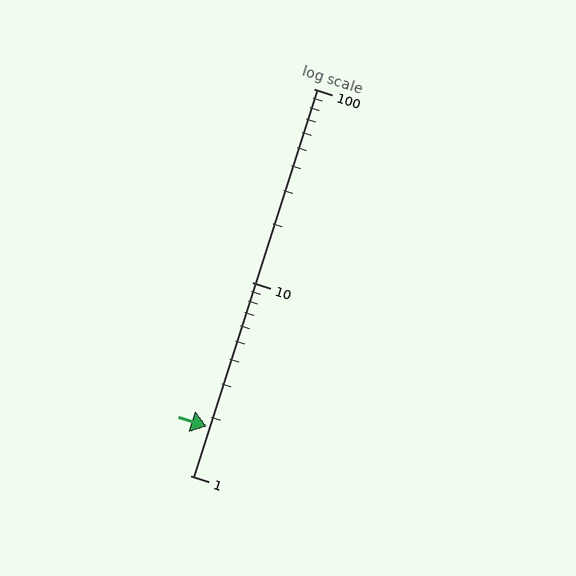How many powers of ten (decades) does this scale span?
The scale spans 2 decades, from 1 to 100.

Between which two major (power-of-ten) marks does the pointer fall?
The pointer is between 1 and 10.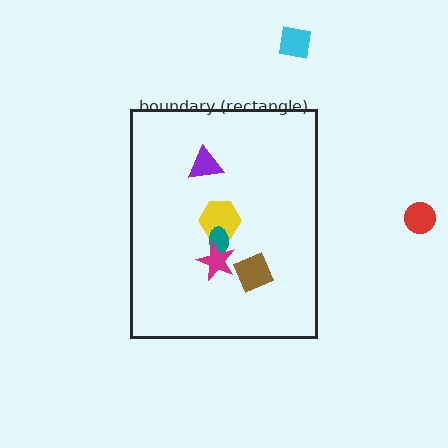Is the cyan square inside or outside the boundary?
Outside.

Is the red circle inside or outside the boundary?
Outside.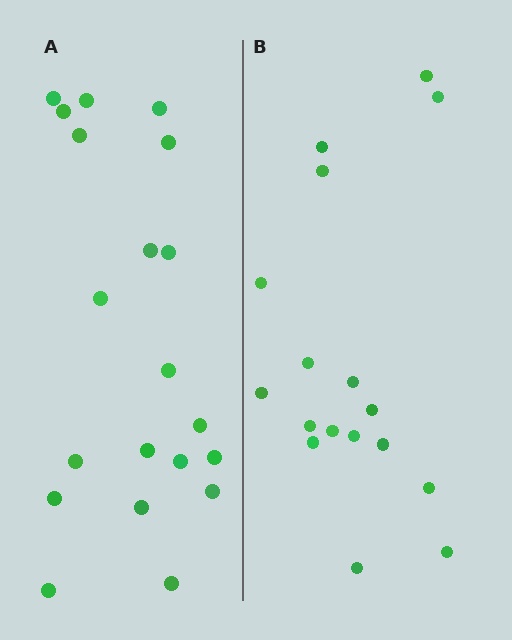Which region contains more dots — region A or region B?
Region A (the left region) has more dots.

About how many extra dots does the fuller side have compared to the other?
Region A has just a few more — roughly 2 or 3 more dots than region B.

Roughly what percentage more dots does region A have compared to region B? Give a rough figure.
About 20% more.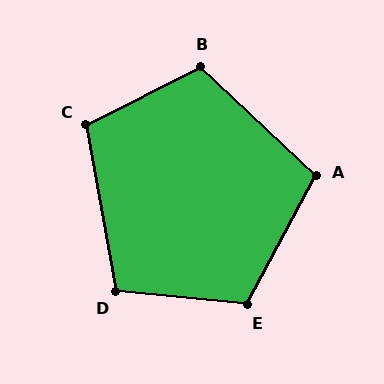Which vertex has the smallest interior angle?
A, at approximately 105 degrees.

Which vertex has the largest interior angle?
E, at approximately 112 degrees.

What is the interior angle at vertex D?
Approximately 106 degrees (obtuse).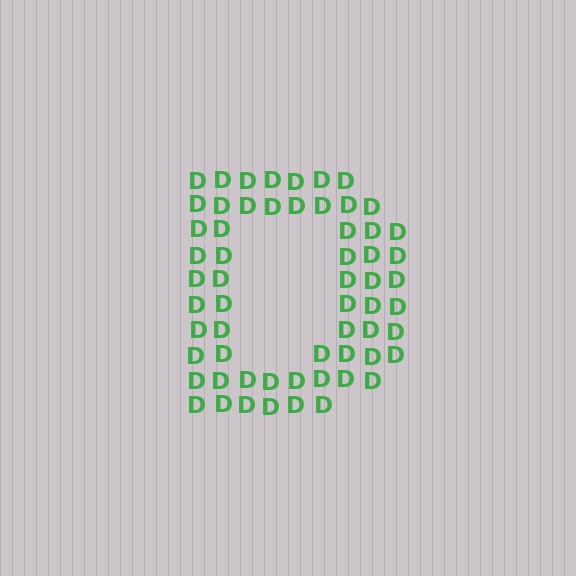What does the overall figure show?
The overall figure shows the letter D.